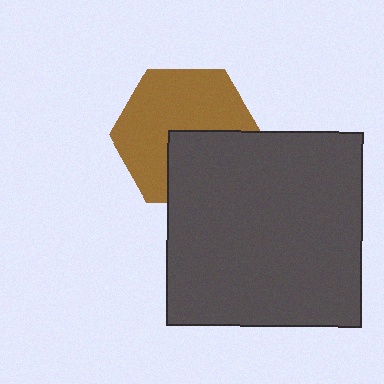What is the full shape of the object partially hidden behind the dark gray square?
The partially hidden object is a brown hexagon.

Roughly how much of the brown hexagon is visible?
About half of it is visible (roughly 63%).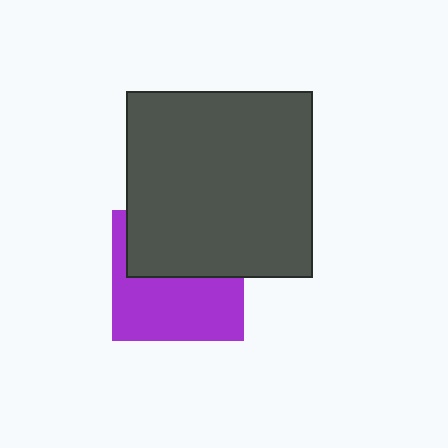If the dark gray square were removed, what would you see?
You would see the complete purple square.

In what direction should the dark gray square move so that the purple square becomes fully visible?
The dark gray square should move up. That is the shortest direction to clear the overlap and leave the purple square fully visible.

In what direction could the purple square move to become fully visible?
The purple square could move down. That would shift it out from behind the dark gray square entirely.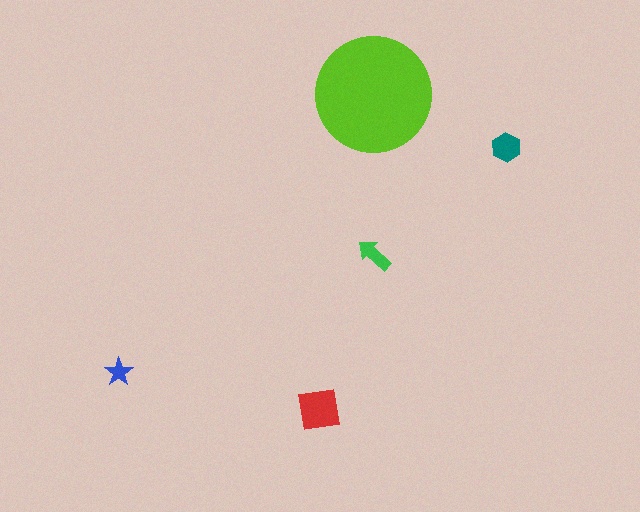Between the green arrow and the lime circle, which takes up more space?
The lime circle.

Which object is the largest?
The lime circle.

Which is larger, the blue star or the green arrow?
The green arrow.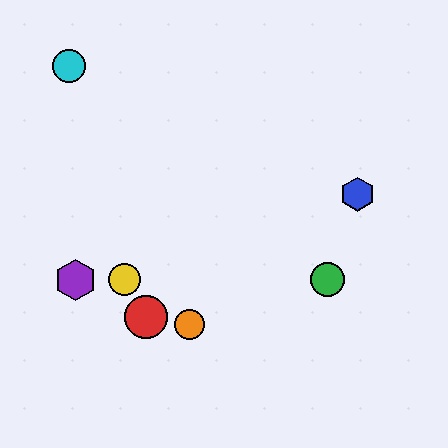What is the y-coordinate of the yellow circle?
The yellow circle is at y≈280.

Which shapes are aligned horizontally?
The green circle, the yellow circle, the purple hexagon are aligned horizontally.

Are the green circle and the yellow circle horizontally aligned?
Yes, both are at y≈280.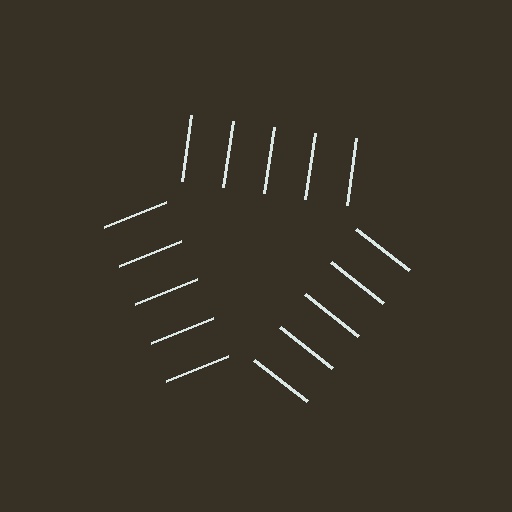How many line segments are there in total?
15 — 5 along each of the 3 edges.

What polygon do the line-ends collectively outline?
An illusory triangle — the line segments terminate on its edges but no continuous stroke is drawn.